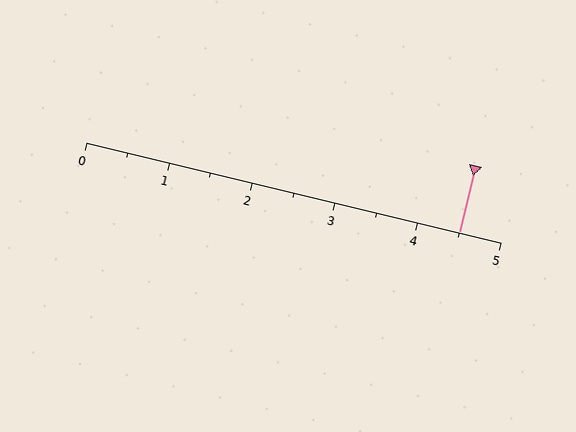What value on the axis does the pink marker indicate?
The marker indicates approximately 4.5.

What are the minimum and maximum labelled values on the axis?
The axis runs from 0 to 5.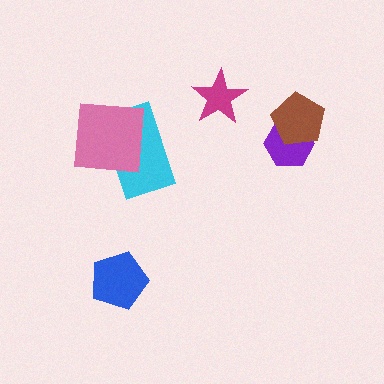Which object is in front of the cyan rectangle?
The pink square is in front of the cyan rectangle.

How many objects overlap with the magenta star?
0 objects overlap with the magenta star.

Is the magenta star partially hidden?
No, no other shape covers it.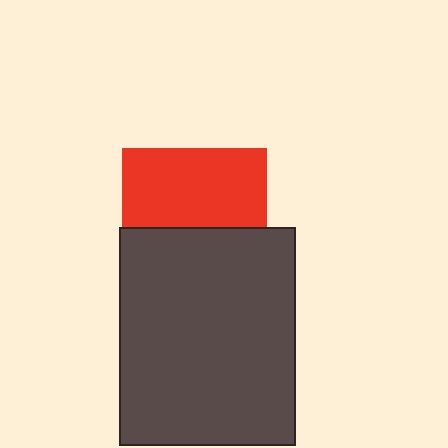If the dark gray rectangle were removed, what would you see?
You would see the complete red square.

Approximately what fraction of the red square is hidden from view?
Roughly 44% of the red square is hidden behind the dark gray rectangle.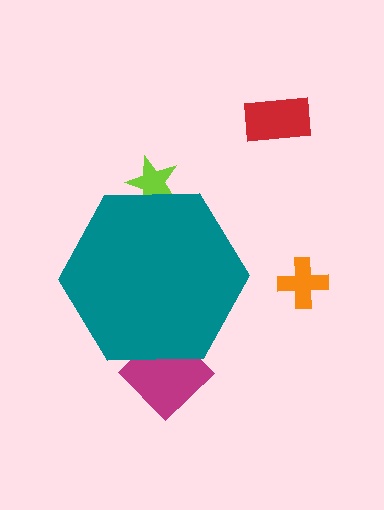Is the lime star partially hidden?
Yes, the lime star is partially hidden behind the teal hexagon.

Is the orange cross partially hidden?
No, the orange cross is fully visible.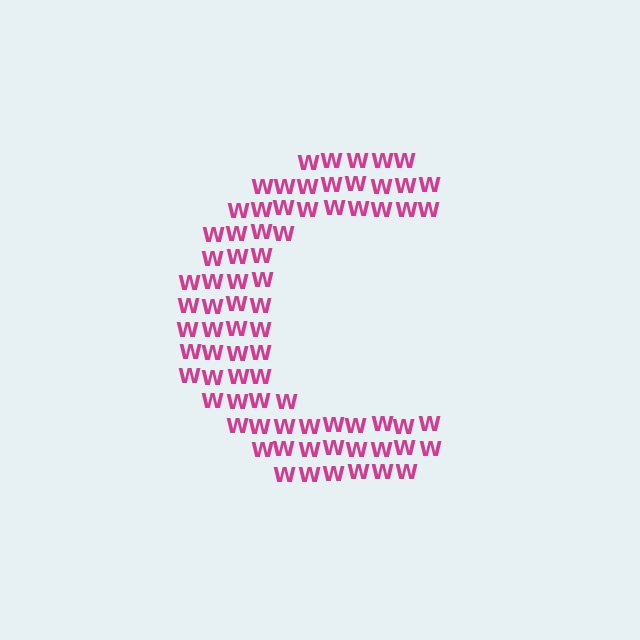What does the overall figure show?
The overall figure shows the letter C.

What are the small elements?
The small elements are letter W's.